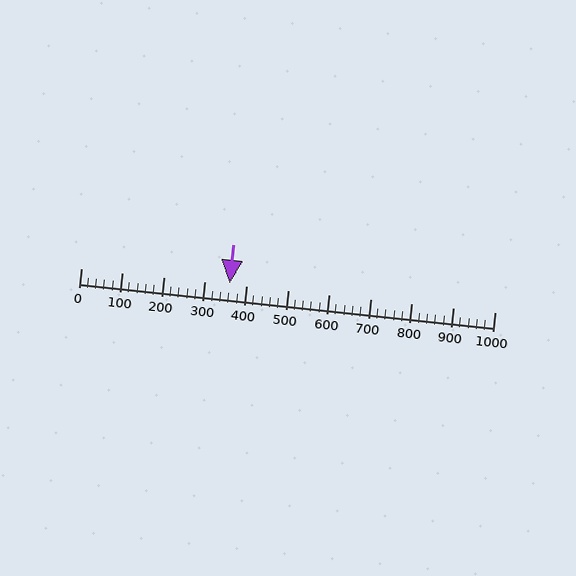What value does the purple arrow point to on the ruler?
The purple arrow points to approximately 360.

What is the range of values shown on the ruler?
The ruler shows values from 0 to 1000.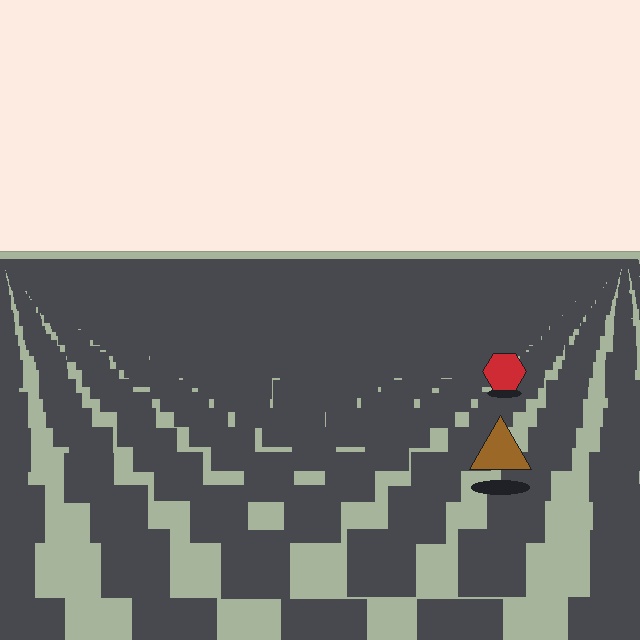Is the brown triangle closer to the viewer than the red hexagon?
Yes. The brown triangle is closer — you can tell from the texture gradient: the ground texture is coarser near it.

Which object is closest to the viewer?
The brown triangle is closest. The texture marks near it are larger and more spread out.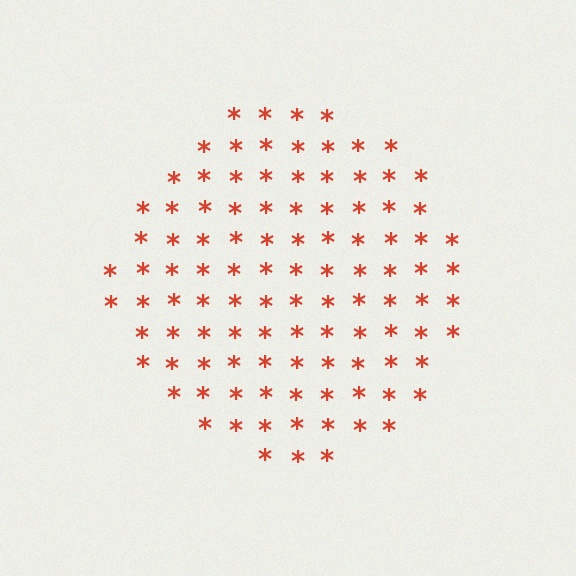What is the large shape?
The large shape is a circle.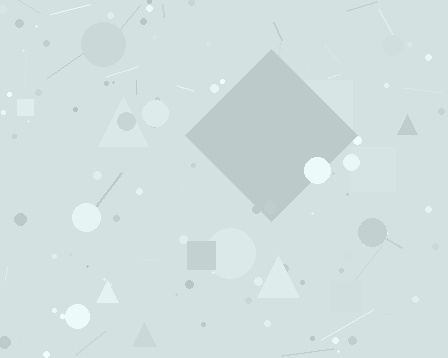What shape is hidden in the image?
A diamond is hidden in the image.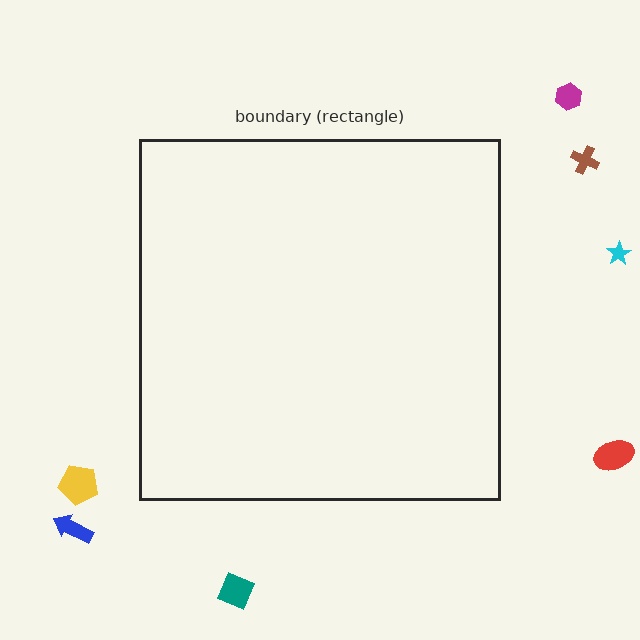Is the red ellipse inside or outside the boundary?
Outside.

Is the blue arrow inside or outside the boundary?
Outside.